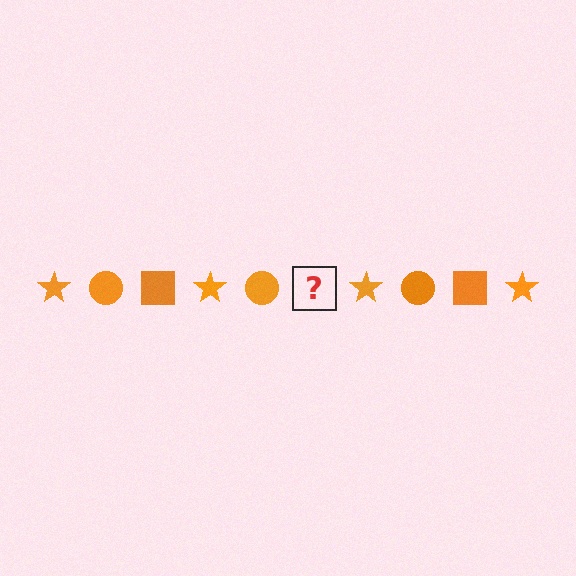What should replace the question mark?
The question mark should be replaced with an orange square.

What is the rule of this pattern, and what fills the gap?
The rule is that the pattern cycles through star, circle, square shapes in orange. The gap should be filled with an orange square.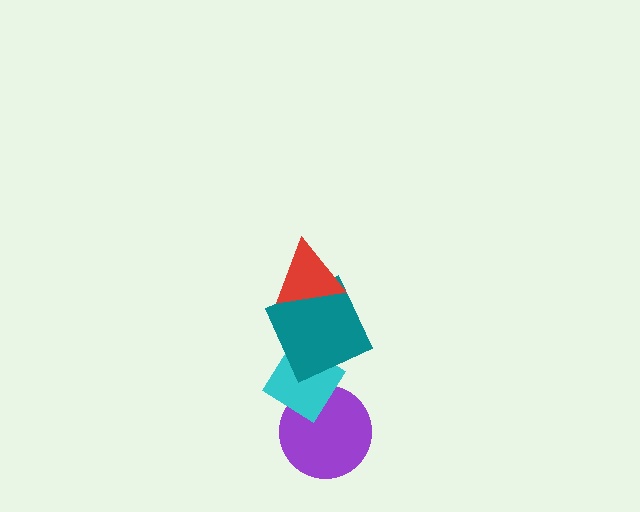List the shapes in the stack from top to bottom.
From top to bottom: the red triangle, the teal square, the cyan diamond, the purple circle.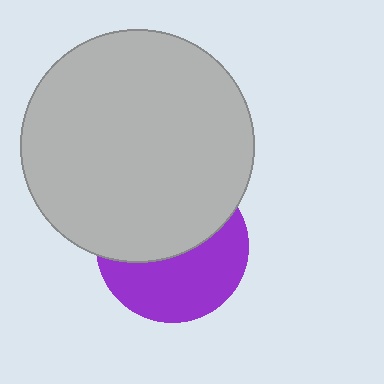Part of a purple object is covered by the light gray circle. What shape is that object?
It is a circle.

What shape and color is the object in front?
The object in front is a light gray circle.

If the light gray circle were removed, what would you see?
You would see the complete purple circle.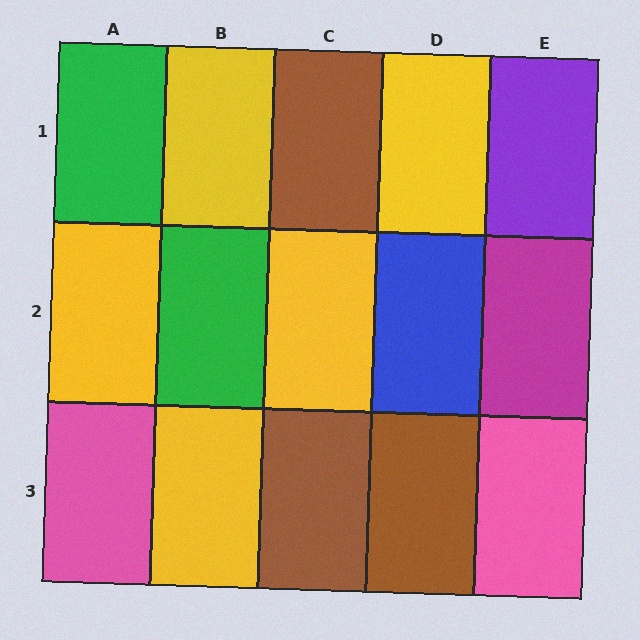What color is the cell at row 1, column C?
Brown.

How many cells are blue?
1 cell is blue.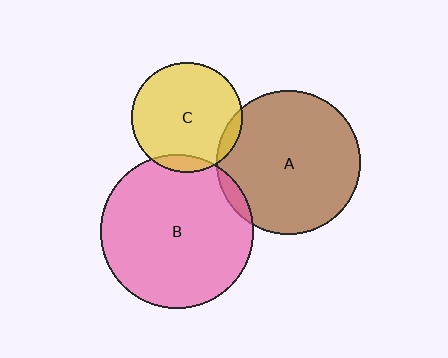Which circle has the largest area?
Circle B (pink).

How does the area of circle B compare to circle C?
Approximately 1.9 times.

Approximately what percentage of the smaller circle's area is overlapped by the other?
Approximately 5%.